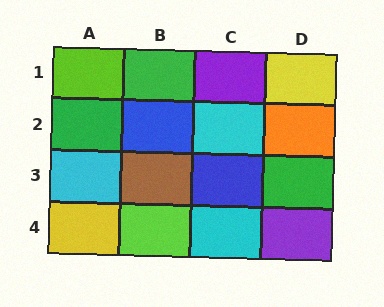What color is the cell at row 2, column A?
Green.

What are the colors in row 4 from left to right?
Yellow, lime, cyan, purple.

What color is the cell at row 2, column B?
Blue.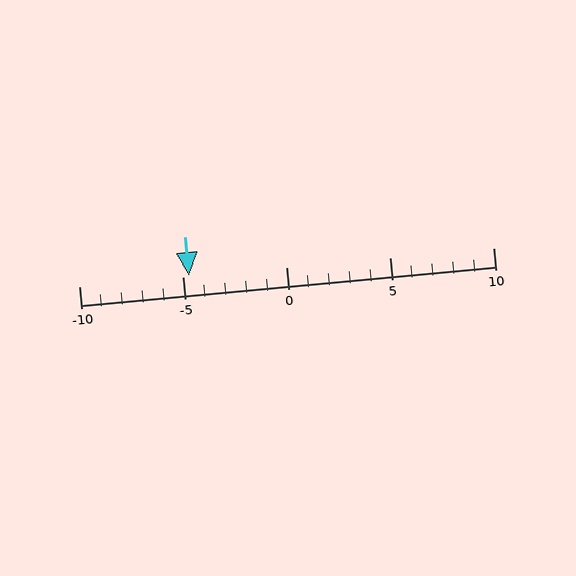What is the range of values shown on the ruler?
The ruler shows values from -10 to 10.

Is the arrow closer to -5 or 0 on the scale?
The arrow is closer to -5.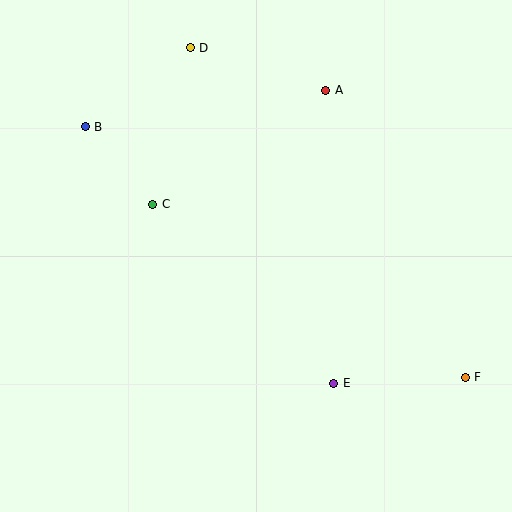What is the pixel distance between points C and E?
The distance between C and E is 255 pixels.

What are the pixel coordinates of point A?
Point A is at (326, 90).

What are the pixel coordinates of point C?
Point C is at (153, 204).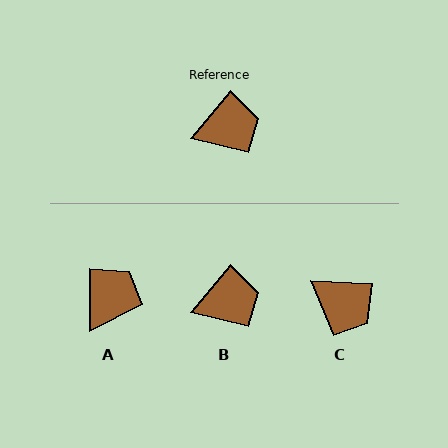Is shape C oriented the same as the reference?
No, it is off by about 53 degrees.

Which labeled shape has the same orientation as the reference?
B.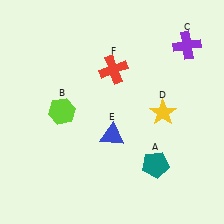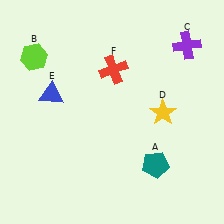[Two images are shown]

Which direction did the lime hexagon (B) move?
The lime hexagon (B) moved up.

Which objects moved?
The objects that moved are: the lime hexagon (B), the blue triangle (E).